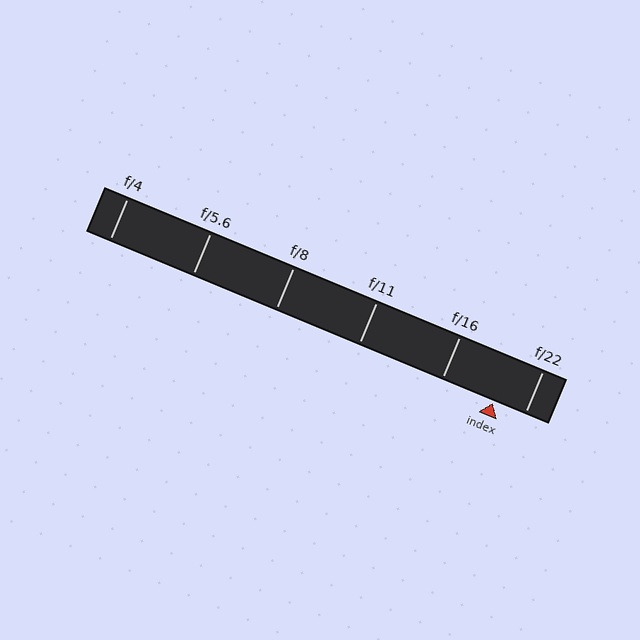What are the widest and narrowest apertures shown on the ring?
The widest aperture shown is f/4 and the narrowest is f/22.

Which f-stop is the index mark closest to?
The index mark is closest to f/22.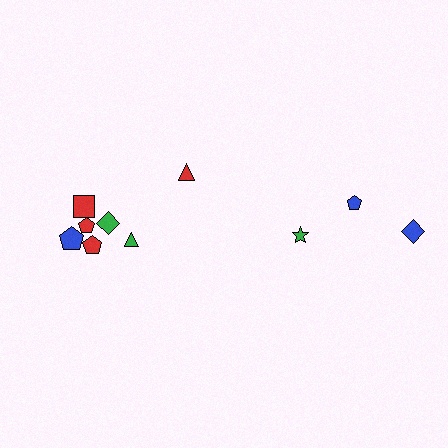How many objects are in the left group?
There are 7 objects.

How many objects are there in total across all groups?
There are 10 objects.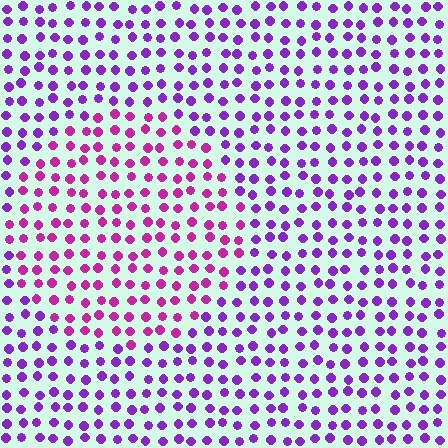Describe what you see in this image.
The image is filled with small purple elements in a uniform arrangement. A circle-shaped region is visible where the elements are tinted to a slightly different hue, forming a subtle color boundary.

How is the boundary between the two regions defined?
The boundary is defined purely by a slight shift in hue (about 35 degrees). Spacing, size, and orientation are identical on both sides.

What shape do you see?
I see a circle.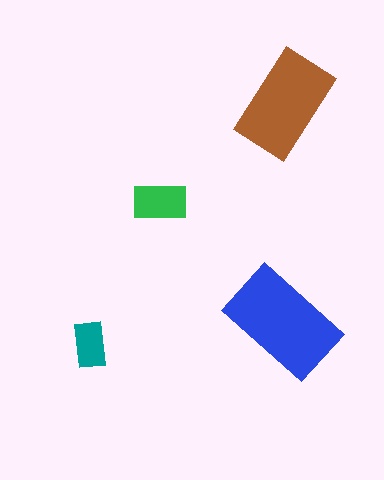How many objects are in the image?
There are 4 objects in the image.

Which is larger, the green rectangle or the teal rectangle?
The green one.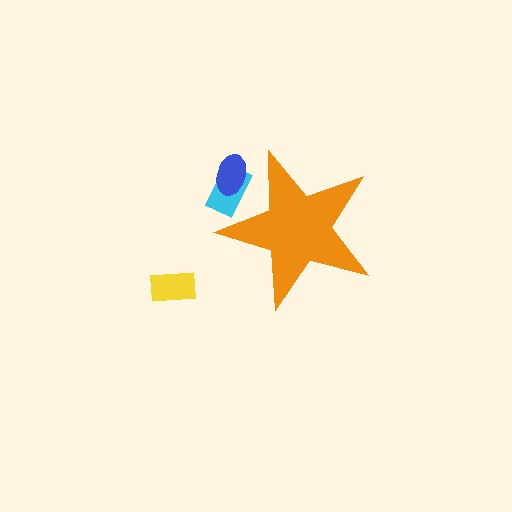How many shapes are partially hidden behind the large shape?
2 shapes are partially hidden.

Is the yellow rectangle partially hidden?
No, the yellow rectangle is fully visible.